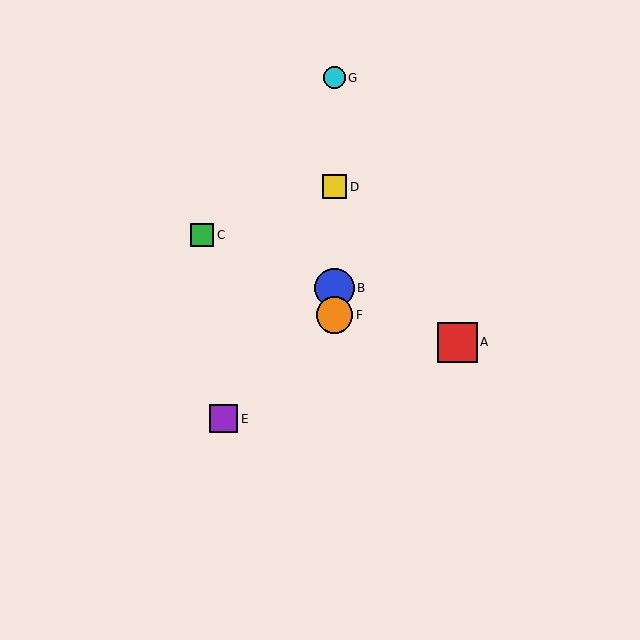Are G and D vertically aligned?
Yes, both are at x≈335.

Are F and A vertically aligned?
No, F is at x≈335 and A is at x≈457.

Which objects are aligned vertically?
Objects B, D, F, G are aligned vertically.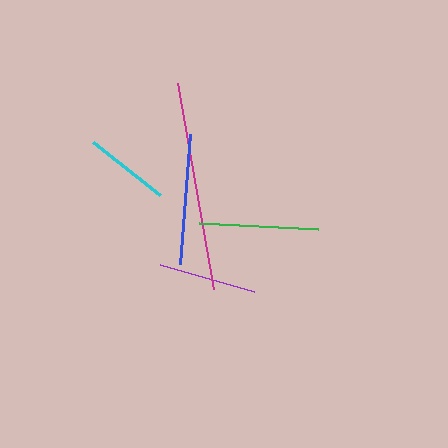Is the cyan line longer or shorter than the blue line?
The blue line is longer than the cyan line.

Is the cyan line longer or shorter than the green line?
The green line is longer than the cyan line.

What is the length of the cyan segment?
The cyan segment is approximately 85 pixels long.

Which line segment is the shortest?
The cyan line is the shortest at approximately 85 pixels.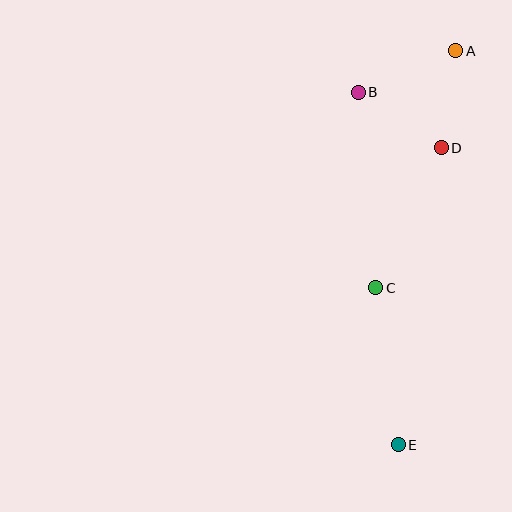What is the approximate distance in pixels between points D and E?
The distance between D and E is approximately 300 pixels.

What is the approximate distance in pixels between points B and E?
The distance between B and E is approximately 354 pixels.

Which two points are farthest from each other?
Points A and E are farthest from each other.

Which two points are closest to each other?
Points A and D are closest to each other.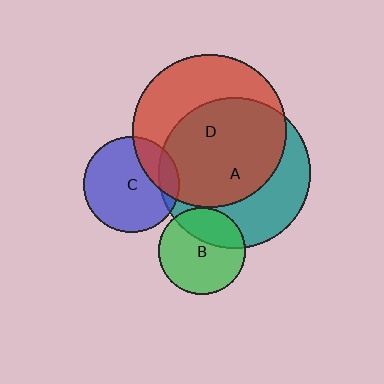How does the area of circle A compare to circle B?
Approximately 3.0 times.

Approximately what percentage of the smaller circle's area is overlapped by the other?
Approximately 30%.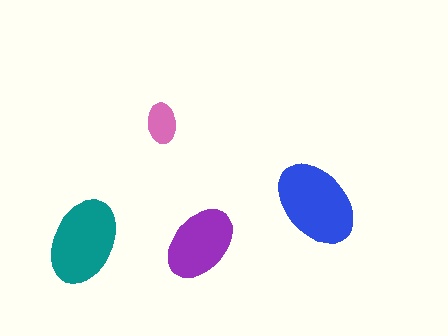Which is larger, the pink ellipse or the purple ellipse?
The purple one.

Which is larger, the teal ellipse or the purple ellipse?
The teal one.